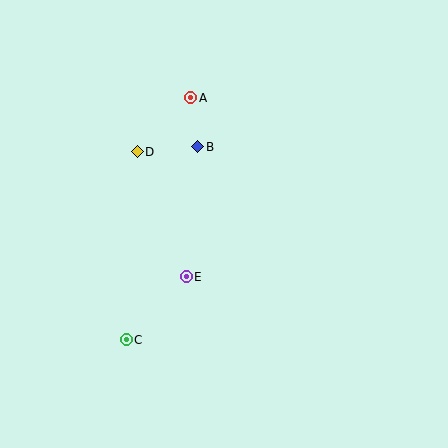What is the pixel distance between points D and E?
The distance between D and E is 134 pixels.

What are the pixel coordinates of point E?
Point E is at (186, 277).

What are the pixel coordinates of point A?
Point A is at (191, 98).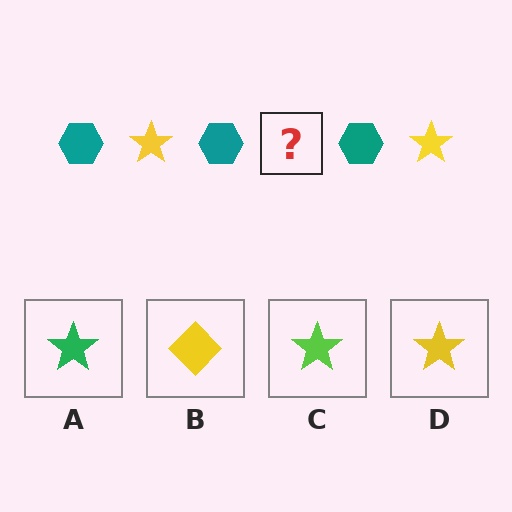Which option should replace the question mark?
Option D.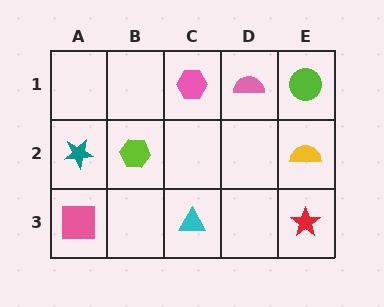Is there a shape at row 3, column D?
No, that cell is empty.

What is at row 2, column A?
A teal star.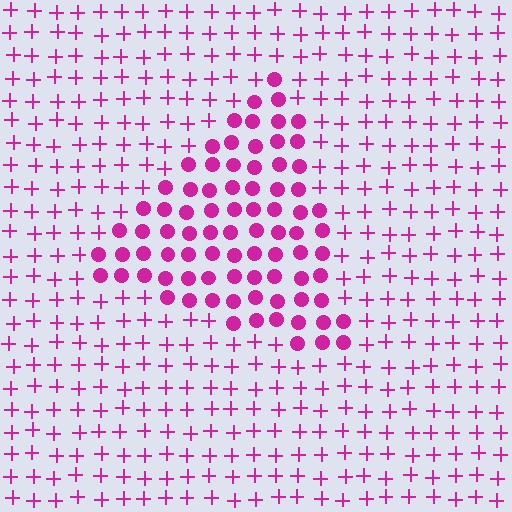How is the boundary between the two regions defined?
The boundary is defined by a change in element shape: circles inside vs. plus signs outside. All elements share the same color and spacing.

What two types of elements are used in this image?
The image uses circles inside the triangle region and plus signs outside it.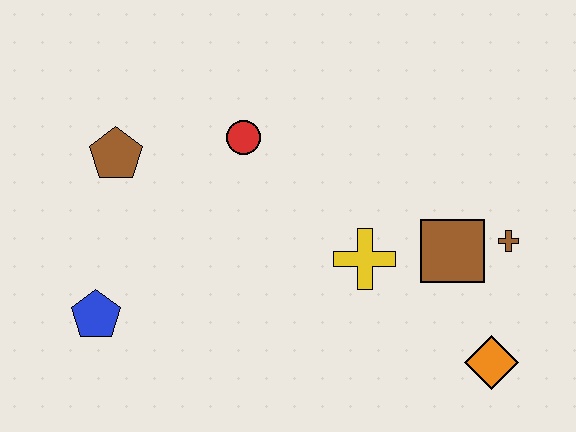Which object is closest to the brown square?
The brown cross is closest to the brown square.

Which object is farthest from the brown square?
The blue pentagon is farthest from the brown square.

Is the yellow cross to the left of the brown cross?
Yes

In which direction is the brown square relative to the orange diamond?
The brown square is above the orange diamond.